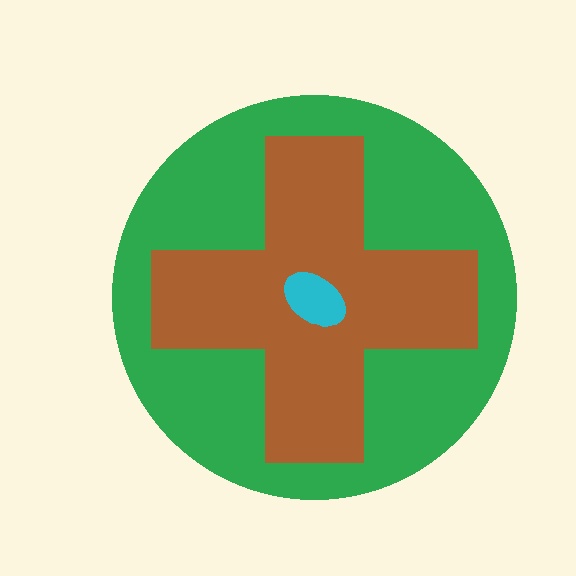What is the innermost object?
The cyan ellipse.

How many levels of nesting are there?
3.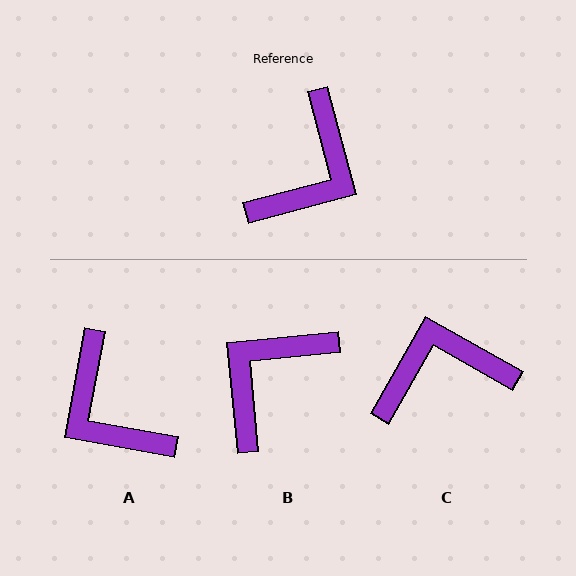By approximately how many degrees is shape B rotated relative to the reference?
Approximately 171 degrees counter-clockwise.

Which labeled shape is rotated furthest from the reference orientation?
B, about 171 degrees away.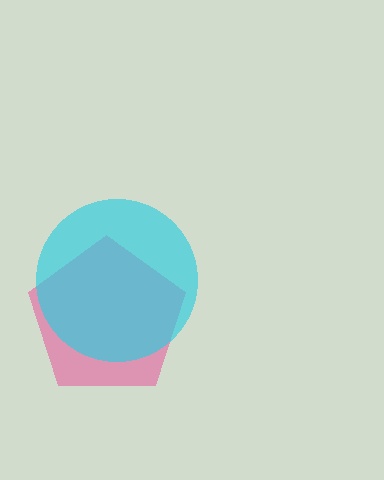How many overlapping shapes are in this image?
There are 2 overlapping shapes in the image.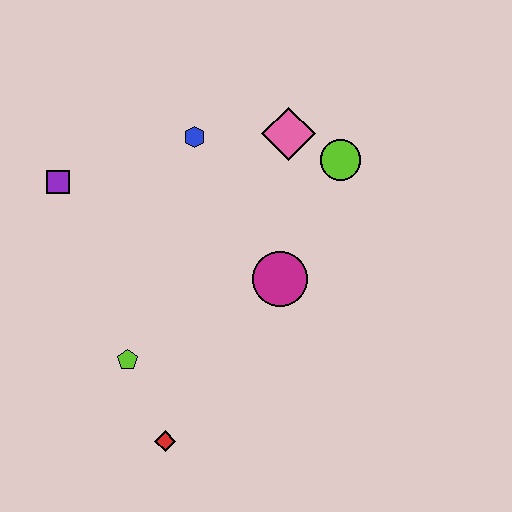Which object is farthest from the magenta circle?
The purple square is farthest from the magenta circle.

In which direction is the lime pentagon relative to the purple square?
The lime pentagon is below the purple square.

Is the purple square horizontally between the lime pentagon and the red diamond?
No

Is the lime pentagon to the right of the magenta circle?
No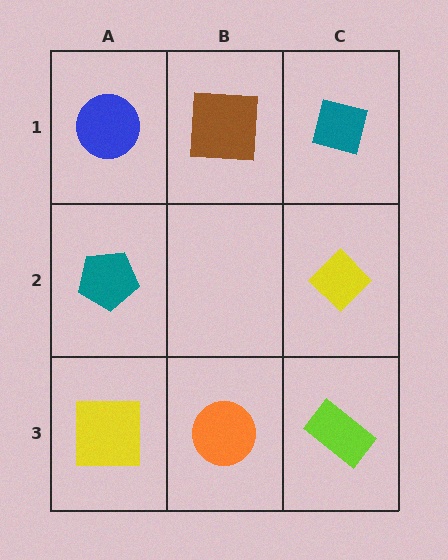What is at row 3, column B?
An orange circle.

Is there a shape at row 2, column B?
No, that cell is empty.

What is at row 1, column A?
A blue circle.